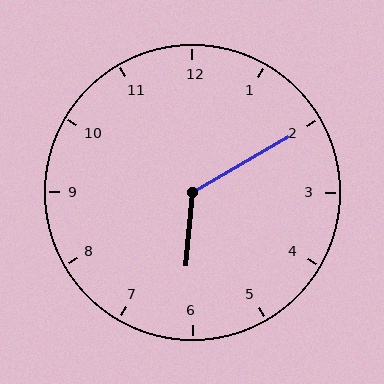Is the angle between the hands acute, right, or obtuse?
It is obtuse.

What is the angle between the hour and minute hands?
Approximately 125 degrees.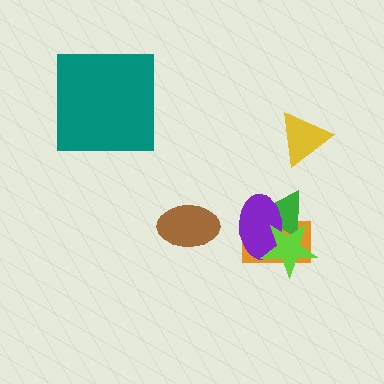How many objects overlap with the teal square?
0 objects overlap with the teal square.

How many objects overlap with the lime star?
3 objects overlap with the lime star.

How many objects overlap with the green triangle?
3 objects overlap with the green triangle.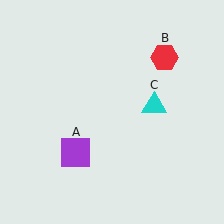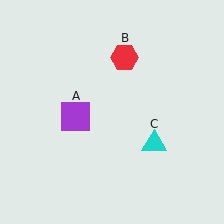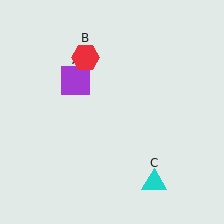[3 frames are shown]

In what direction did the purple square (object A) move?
The purple square (object A) moved up.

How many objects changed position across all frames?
3 objects changed position: purple square (object A), red hexagon (object B), cyan triangle (object C).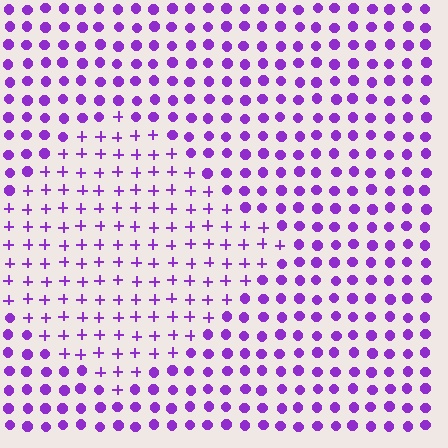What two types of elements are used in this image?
The image uses plus signs inside the diamond region and circles outside it.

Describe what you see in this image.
The image is filled with small purple elements arranged in a uniform grid. A diamond-shaped region contains plus signs, while the surrounding area contains circles. The boundary is defined purely by the change in element shape.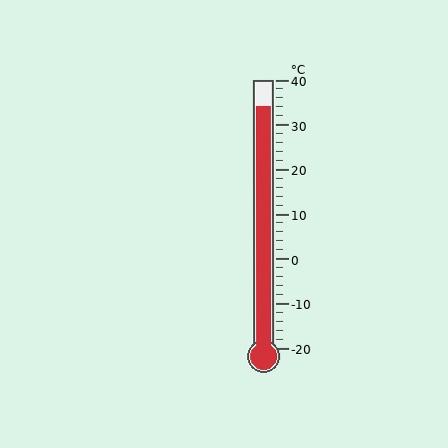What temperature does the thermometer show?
The thermometer shows approximately 34°C.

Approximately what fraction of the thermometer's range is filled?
The thermometer is filled to approximately 90% of its range.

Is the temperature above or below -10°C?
The temperature is above -10°C.